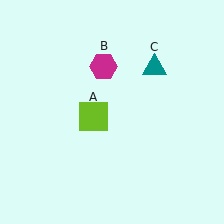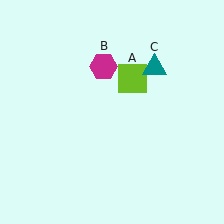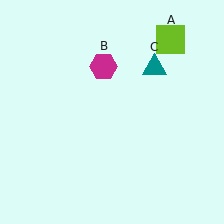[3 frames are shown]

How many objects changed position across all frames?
1 object changed position: lime square (object A).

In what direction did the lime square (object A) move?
The lime square (object A) moved up and to the right.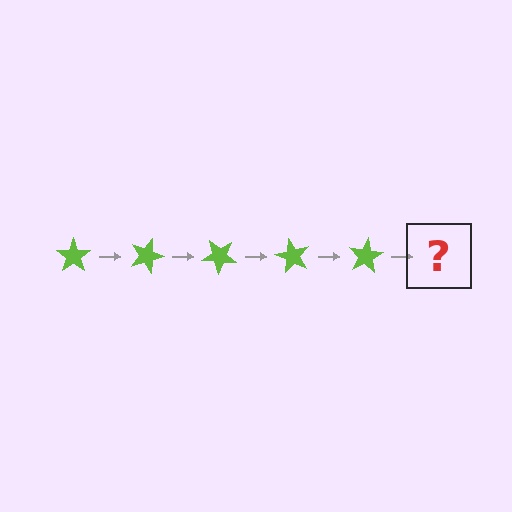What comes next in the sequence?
The next element should be a lime star rotated 100 degrees.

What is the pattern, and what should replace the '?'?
The pattern is that the star rotates 20 degrees each step. The '?' should be a lime star rotated 100 degrees.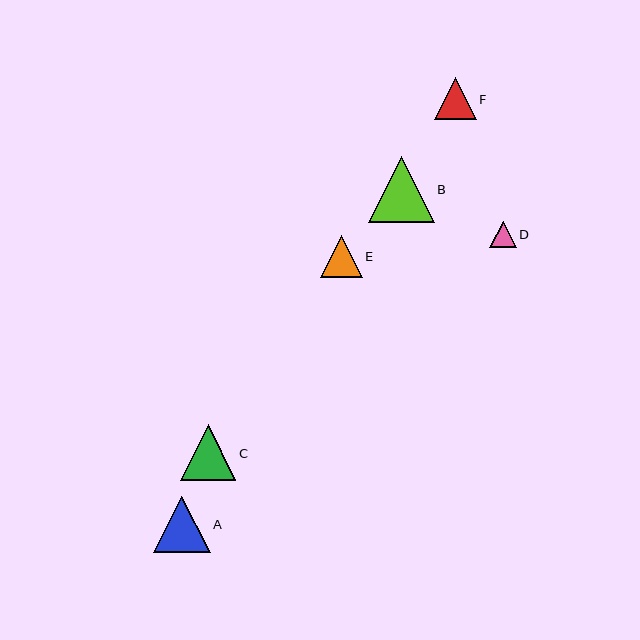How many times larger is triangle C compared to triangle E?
Triangle C is approximately 1.3 times the size of triangle E.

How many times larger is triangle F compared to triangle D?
Triangle F is approximately 1.6 times the size of triangle D.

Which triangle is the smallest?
Triangle D is the smallest with a size of approximately 27 pixels.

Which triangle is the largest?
Triangle B is the largest with a size of approximately 66 pixels.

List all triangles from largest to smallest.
From largest to smallest: B, A, C, F, E, D.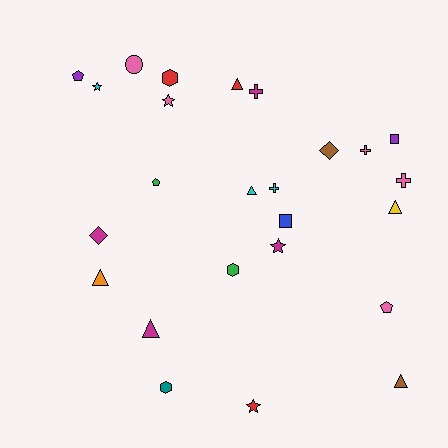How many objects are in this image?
There are 25 objects.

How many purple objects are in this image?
There are 2 purple objects.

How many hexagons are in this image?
There are 3 hexagons.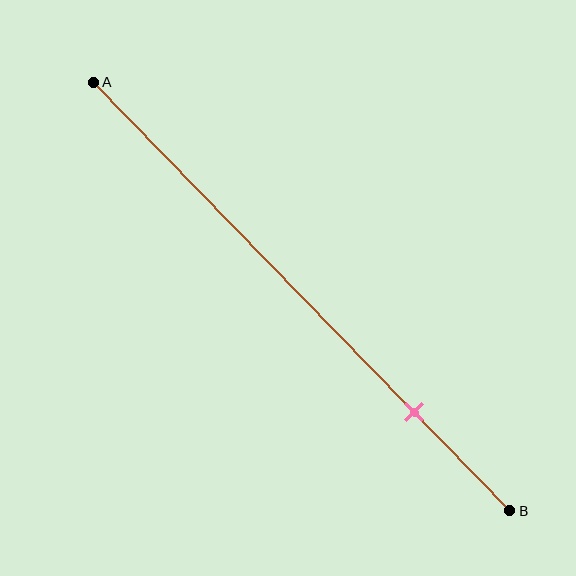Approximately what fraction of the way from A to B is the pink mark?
The pink mark is approximately 75% of the way from A to B.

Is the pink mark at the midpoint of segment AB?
No, the mark is at about 75% from A, not at the 50% midpoint.